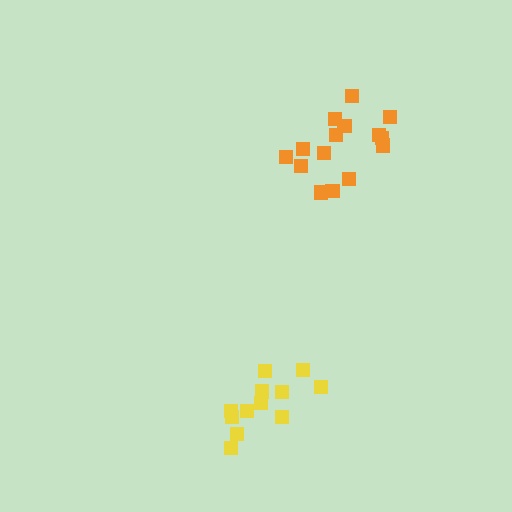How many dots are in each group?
Group 1: 12 dots, Group 2: 15 dots (27 total).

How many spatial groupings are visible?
There are 2 spatial groupings.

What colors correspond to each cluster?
The clusters are colored: yellow, orange.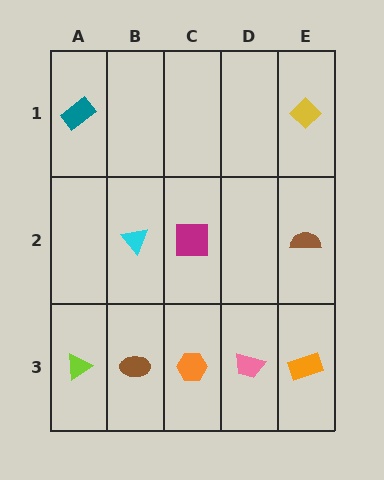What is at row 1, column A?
A teal rectangle.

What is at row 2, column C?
A magenta square.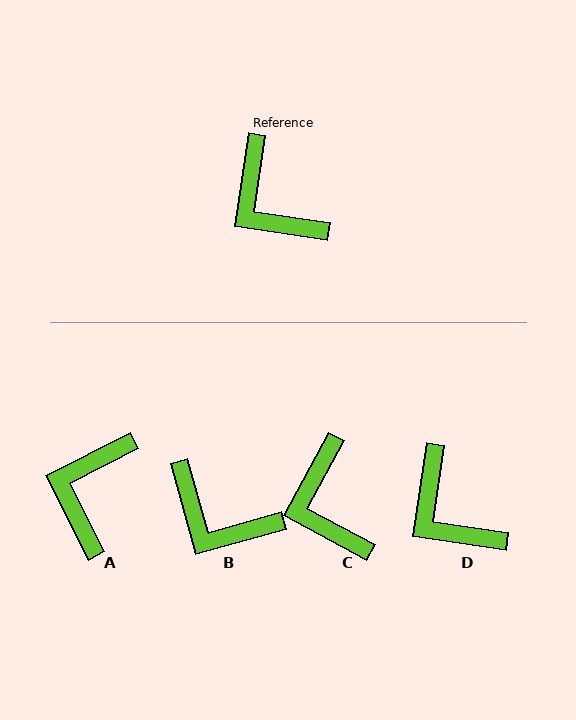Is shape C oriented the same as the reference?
No, it is off by about 20 degrees.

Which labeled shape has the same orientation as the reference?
D.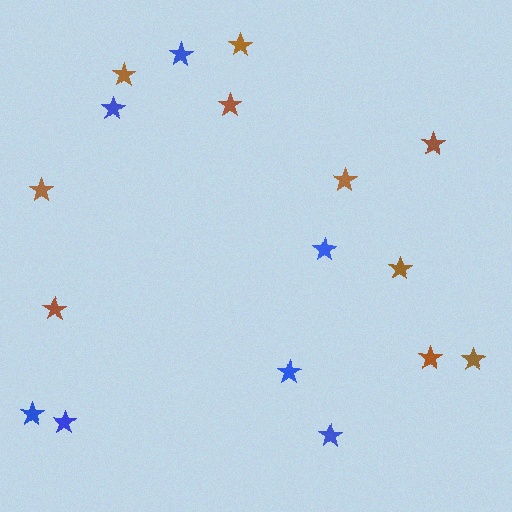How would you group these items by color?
There are 2 groups: one group of blue stars (7) and one group of brown stars (10).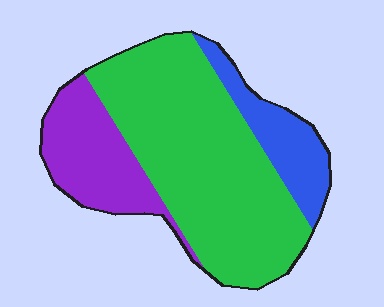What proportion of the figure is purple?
Purple takes up about one fifth (1/5) of the figure.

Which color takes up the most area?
Green, at roughly 60%.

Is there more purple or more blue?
Purple.